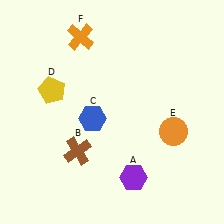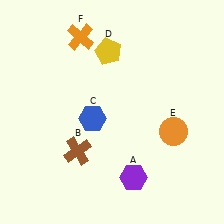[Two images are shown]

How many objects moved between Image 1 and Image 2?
1 object moved between the two images.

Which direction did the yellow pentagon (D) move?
The yellow pentagon (D) moved right.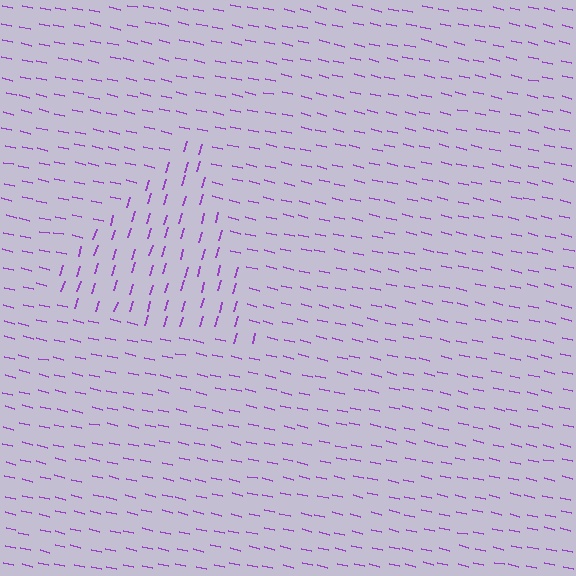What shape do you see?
I see a triangle.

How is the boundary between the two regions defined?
The boundary is defined purely by a change in line orientation (approximately 86 degrees difference). All lines are the same color and thickness.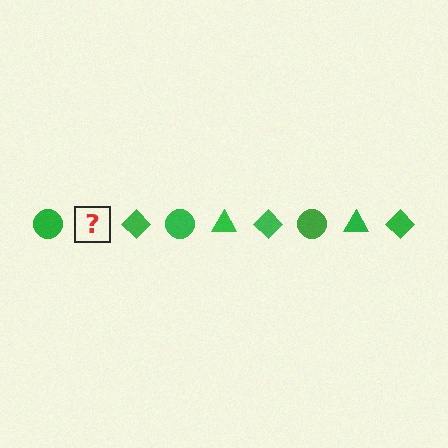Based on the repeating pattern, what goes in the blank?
The blank should be a green triangle.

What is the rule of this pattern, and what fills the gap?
The rule is that the pattern cycles through circle, triangle, diamond shapes in green. The gap should be filled with a green triangle.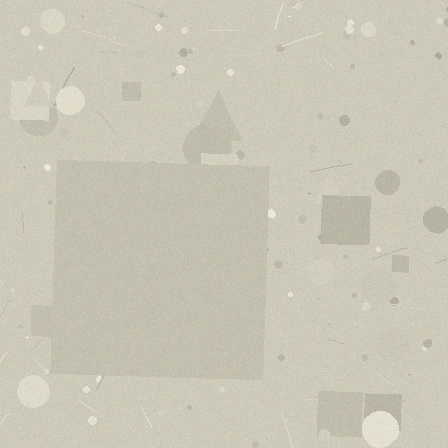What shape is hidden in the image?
A square is hidden in the image.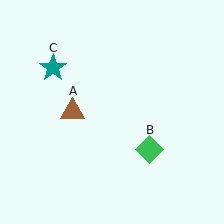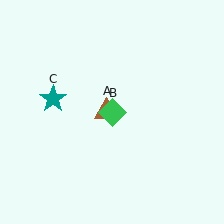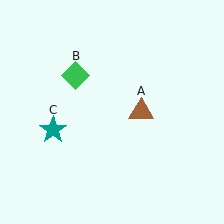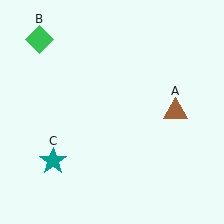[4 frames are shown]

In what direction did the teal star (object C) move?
The teal star (object C) moved down.